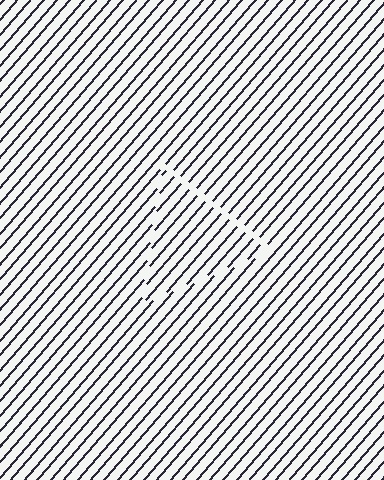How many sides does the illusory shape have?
3 sides — the line-ends trace a triangle.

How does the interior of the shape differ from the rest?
The interior of the shape contains the same grating, shifted by half a period — the contour is defined by the phase discontinuity where line-ends from the inner and outer gratings abut.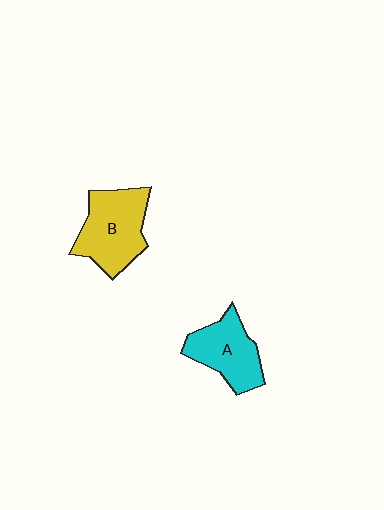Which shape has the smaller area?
Shape A (cyan).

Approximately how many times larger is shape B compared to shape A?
Approximately 1.2 times.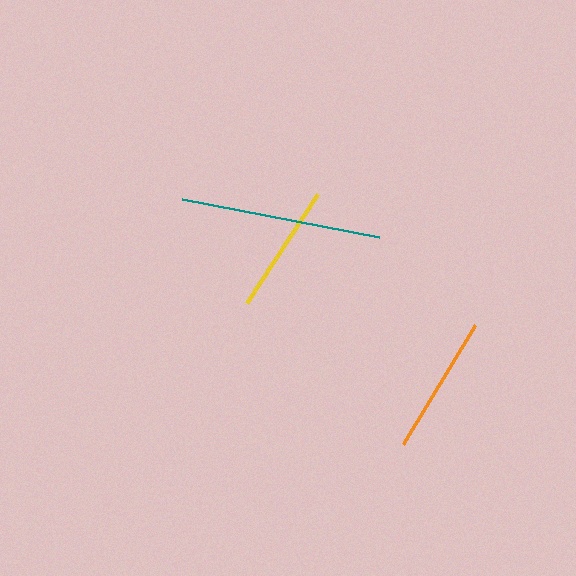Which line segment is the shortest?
The yellow line is the shortest at approximately 131 pixels.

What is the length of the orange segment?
The orange segment is approximately 139 pixels long.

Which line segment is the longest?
The teal line is the longest at approximately 201 pixels.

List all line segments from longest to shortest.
From longest to shortest: teal, orange, yellow.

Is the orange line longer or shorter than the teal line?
The teal line is longer than the orange line.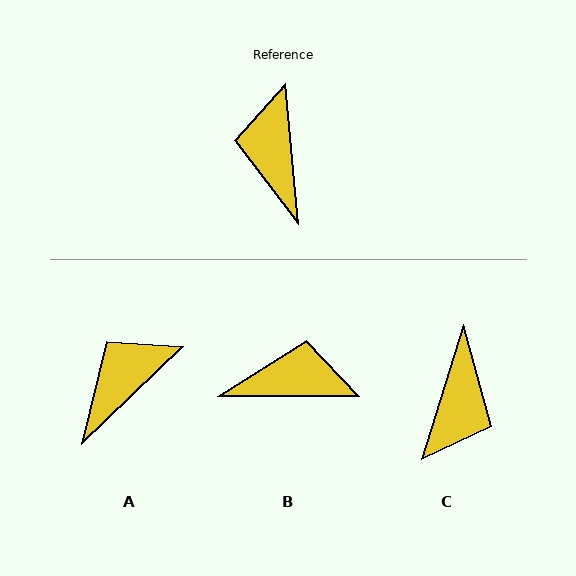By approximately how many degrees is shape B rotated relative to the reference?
Approximately 95 degrees clockwise.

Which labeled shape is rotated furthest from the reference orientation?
C, about 158 degrees away.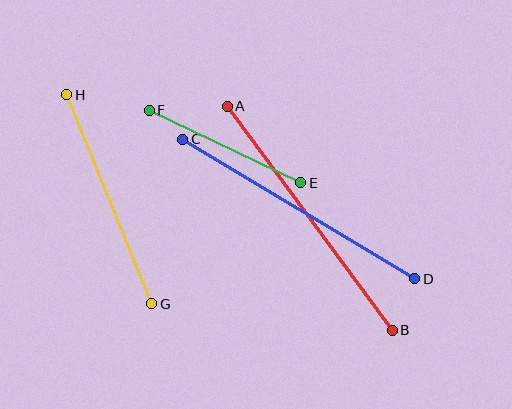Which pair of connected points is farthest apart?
Points A and B are farthest apart.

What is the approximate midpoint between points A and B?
The midpoint is at approximately (310, 218) pixels.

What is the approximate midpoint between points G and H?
The midpoint is at approximately (109, 199) pixels.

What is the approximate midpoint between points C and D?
The midpoint is at approximately (299, 209) pixels.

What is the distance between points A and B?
The distance is approximately 278 pixels.